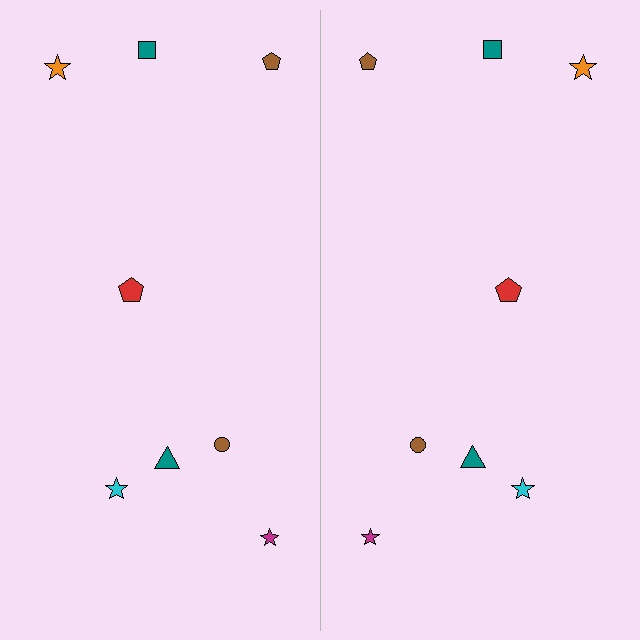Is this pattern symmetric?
Yes, this pattern has bilateral (reflection) symmetry.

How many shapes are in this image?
There are 16 shapes in this image.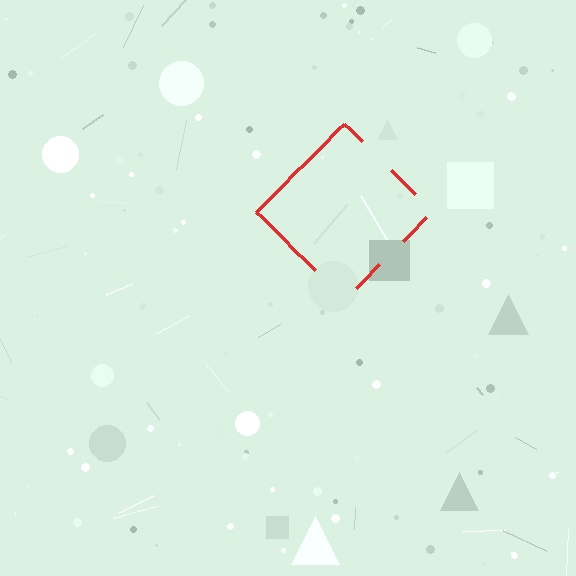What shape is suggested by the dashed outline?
The dashed outline suggests a diamond.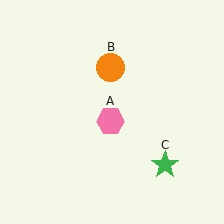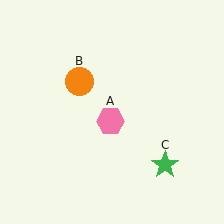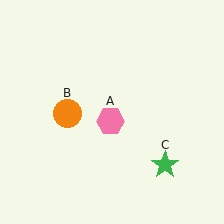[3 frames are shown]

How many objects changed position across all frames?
1 object changed position: orange circle (object B).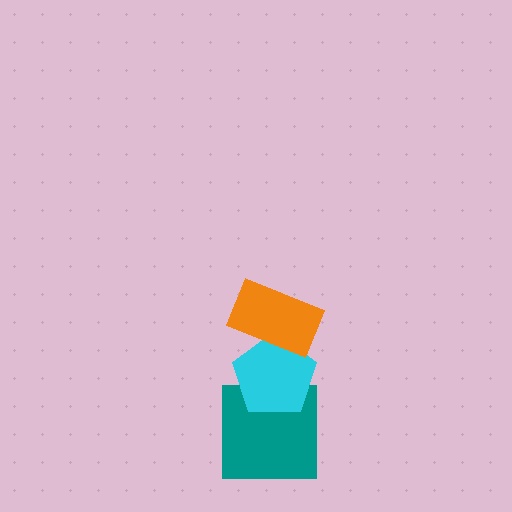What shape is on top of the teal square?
The cyan pentagon is on top of the teal square.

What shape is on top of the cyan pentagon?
The orange rectangle is on top of the cyan pentagon.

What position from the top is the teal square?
The teal square is 3rd from the top.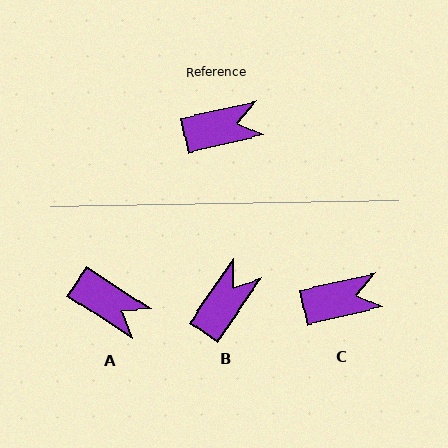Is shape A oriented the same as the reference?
No, it is off by about 46 degrees.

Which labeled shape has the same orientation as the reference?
C.